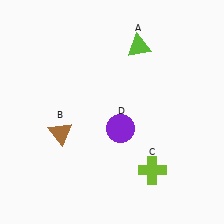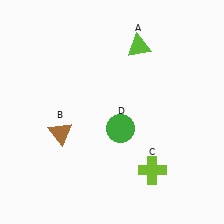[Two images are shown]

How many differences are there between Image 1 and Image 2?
There is 1 difference between the two images.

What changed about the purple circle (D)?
In Image 1, D is purple. In Image 2, it changed to green.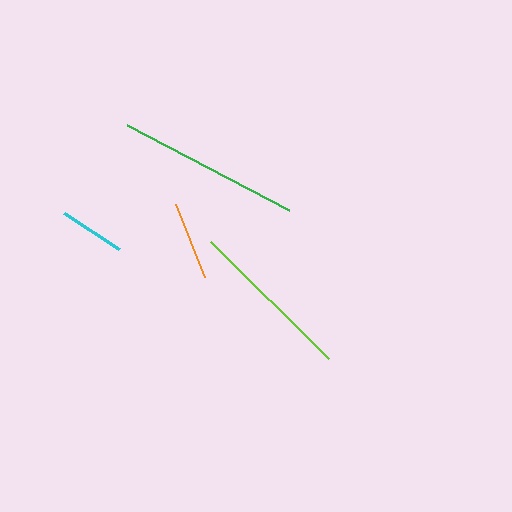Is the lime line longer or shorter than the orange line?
The lime line is longer than the orange line.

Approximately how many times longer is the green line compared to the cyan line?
The green line is approximately 2.8 times the length of the cyan line.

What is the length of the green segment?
The green segment is approximately 183 pixels long.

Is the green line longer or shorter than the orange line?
The green line is longer than the orange line.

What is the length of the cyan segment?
The cyan segment is approximately 67 pixels long.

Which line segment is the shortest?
The cyan line is the shortest at approximately 67 pixels.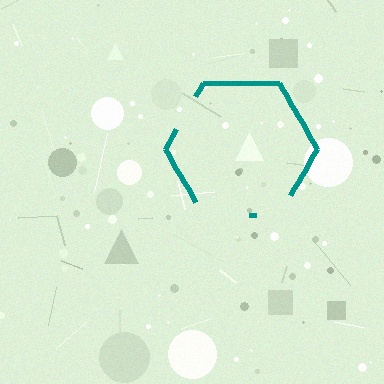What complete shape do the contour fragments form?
The contour fragments form a hexagon.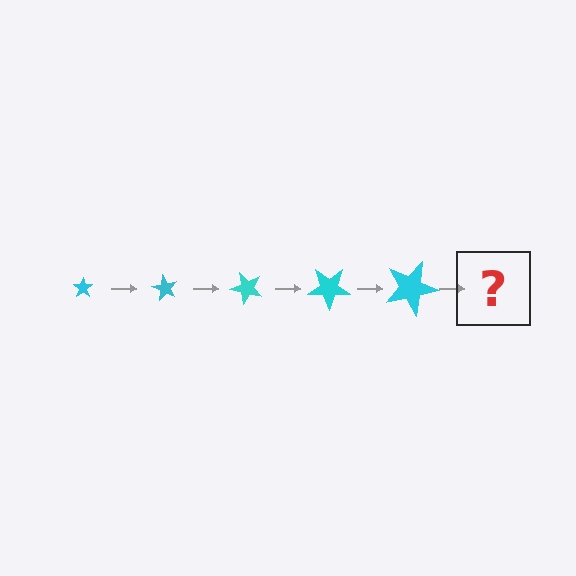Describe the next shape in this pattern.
It should be a star, larger than the previous one and rotated 300 degrees from the start.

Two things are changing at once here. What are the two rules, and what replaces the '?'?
The two rules are that the star grows larger each step and it rotates 60 degrees each step. The '?' should be a star, larger than the previous one and rotated 300 degrees from the start.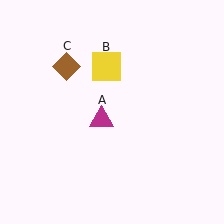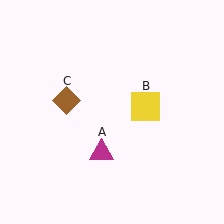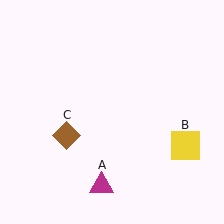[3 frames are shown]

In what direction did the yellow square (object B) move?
The yellow square (object B) moved down and to the right.